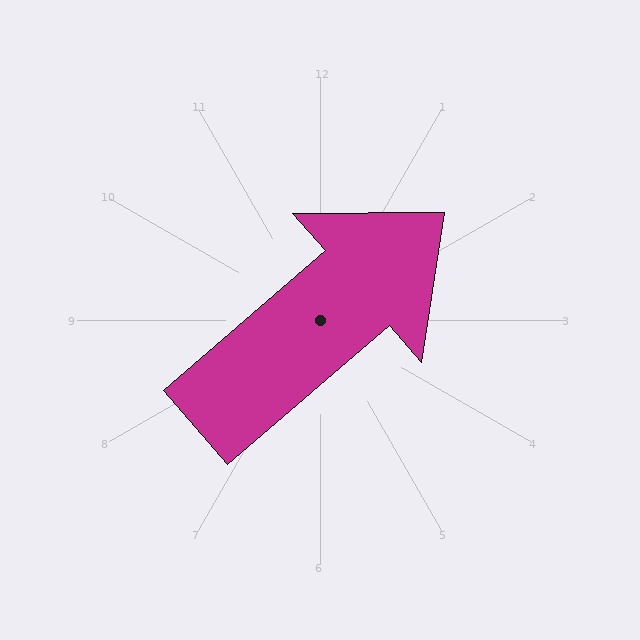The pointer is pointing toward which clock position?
Roughly 2 o'clock.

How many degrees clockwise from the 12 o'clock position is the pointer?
Approximately 49 degrees.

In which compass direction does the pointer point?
Northeast.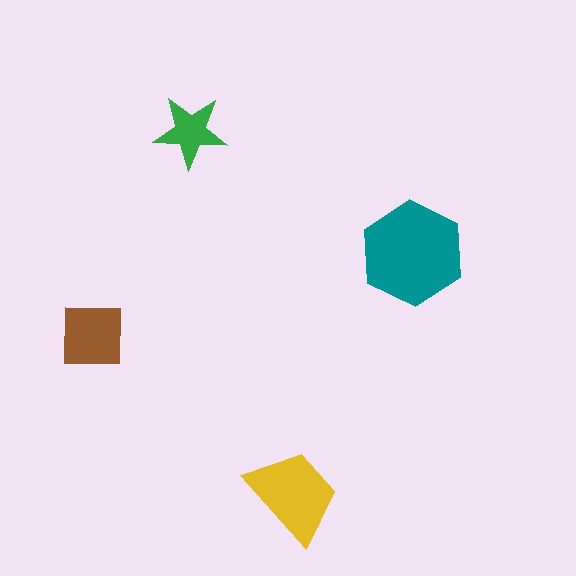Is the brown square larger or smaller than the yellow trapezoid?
Smaller.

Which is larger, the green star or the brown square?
The brown square.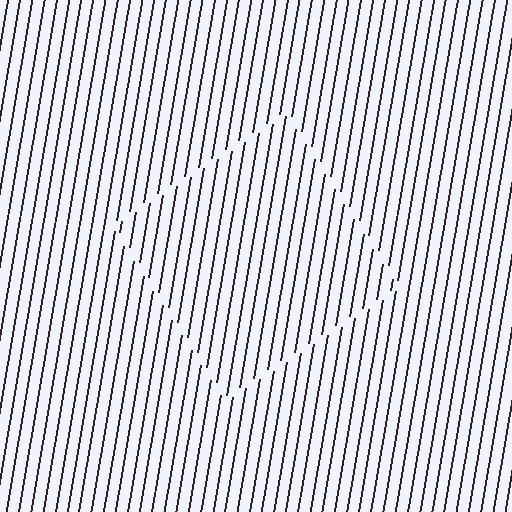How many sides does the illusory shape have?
4 sides — the line-ends trace a square.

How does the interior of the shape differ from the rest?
The interior of the shape contains the same grating, shifted by half a period — the contour is defined by the phase discontinuity where line-ends from the inner and outer gratings abut.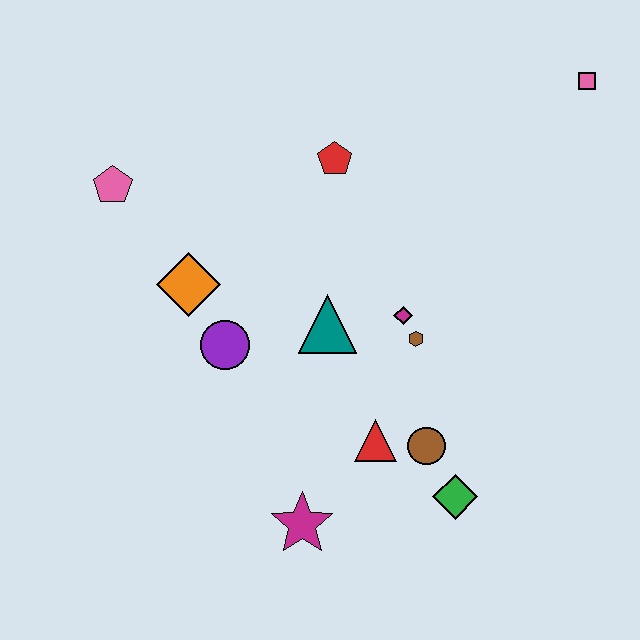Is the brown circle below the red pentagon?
Yes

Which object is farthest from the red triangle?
The pink square is farthest from the red triangle.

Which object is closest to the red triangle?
The brown circle is closest to the red triangle.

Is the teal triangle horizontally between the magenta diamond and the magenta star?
Yes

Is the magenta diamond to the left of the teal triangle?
No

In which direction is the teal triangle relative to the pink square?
The teal triangle is to the left of the pink square.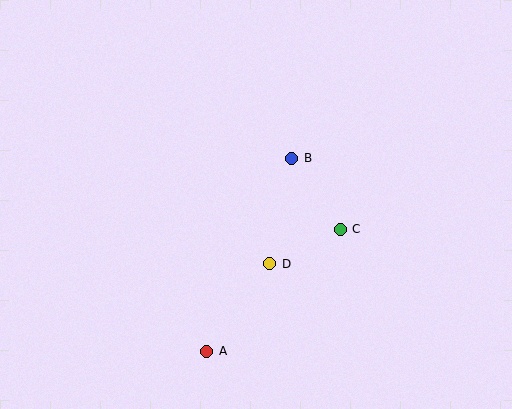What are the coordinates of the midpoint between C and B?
The midpoint between C and B is at (316, 194).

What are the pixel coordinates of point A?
Point A is at (207, 351).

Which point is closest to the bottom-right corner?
Point C is closest to the bottom-right corner.